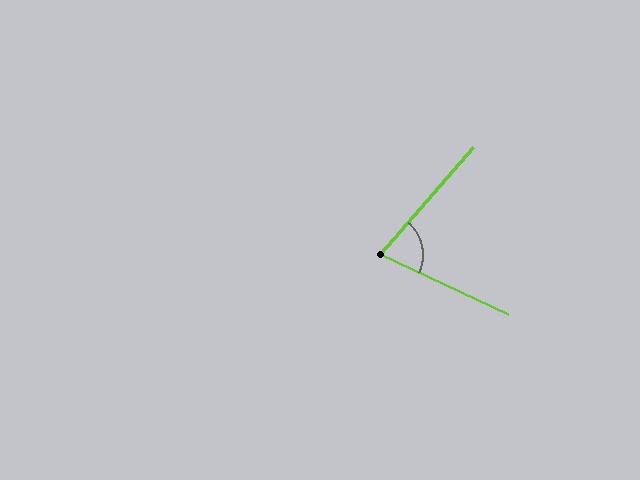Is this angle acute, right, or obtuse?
It is acute.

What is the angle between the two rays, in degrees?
Approximately 74 degrees.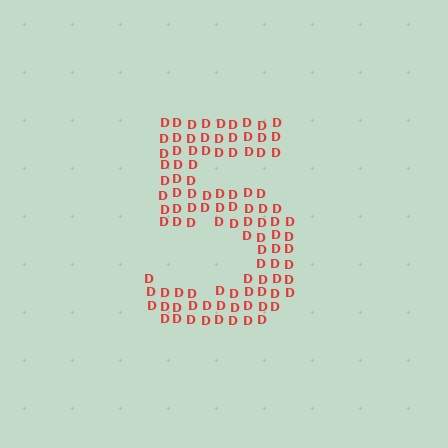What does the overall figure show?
The overall figure shows the digit 5.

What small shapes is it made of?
It is made of small letter D's.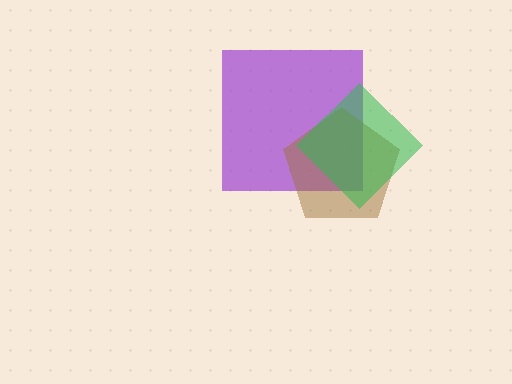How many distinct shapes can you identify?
There are 3 distinct shapes: a purple square, a brown pentagon, a green diamond.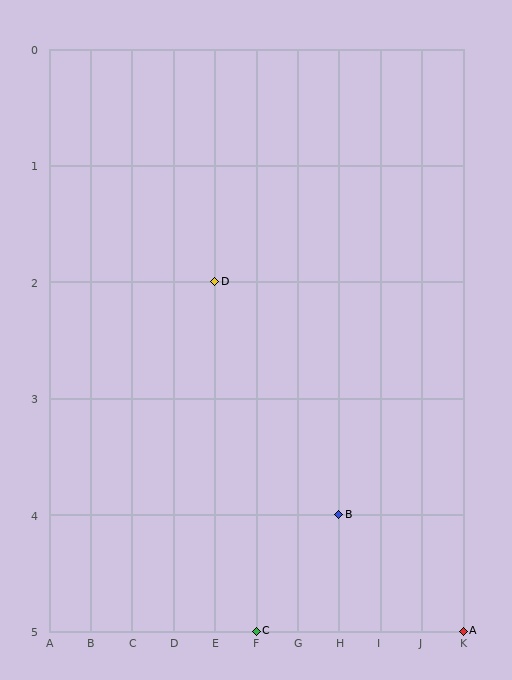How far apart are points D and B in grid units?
Points D and B are 3 columns and 2 rows apart (about 3.6 grid units diagonally).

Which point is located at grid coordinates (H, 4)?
Point B is at (H, 4).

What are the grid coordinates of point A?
Point A is at grid coordinates (K, 5).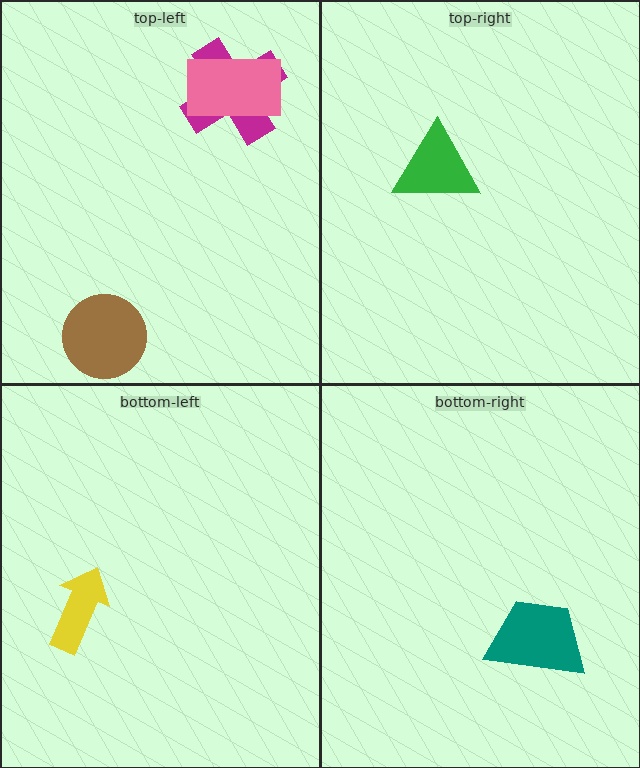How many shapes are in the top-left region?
3.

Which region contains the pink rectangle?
The top-left region.